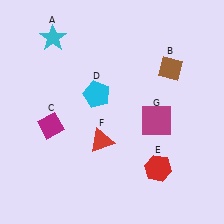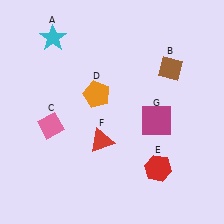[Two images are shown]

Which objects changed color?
C changed from magenta to pink. D changed from cyan to orange.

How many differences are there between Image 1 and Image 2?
There are 2 differences between the two images.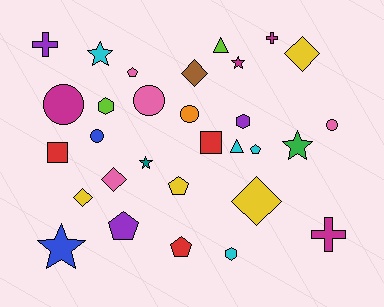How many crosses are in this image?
There are 3 crosses.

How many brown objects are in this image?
There is 1 brown object.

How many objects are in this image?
There are 30 objects.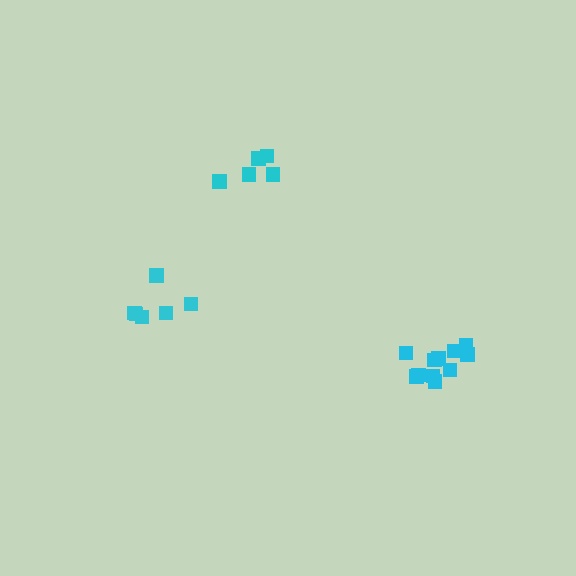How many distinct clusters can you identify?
There are 3 distinct clusters.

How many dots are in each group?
Group 1: 5 dots, Group 2: 6 dots, Group 3: 11 dots (22 total).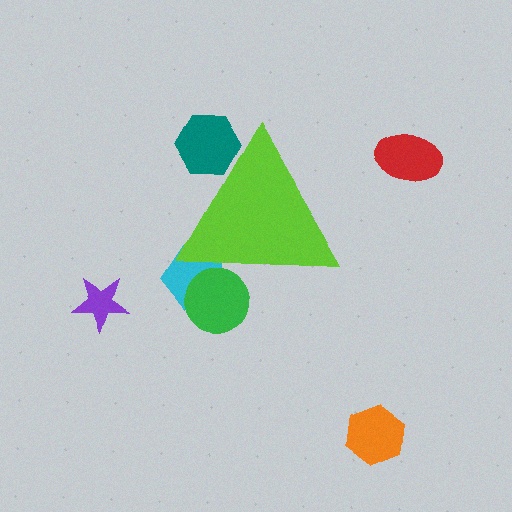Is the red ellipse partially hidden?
No, the red ellipse is fully visible.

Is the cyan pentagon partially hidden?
Yes, the cyan pentagon is partially hidden behind the lime triangle.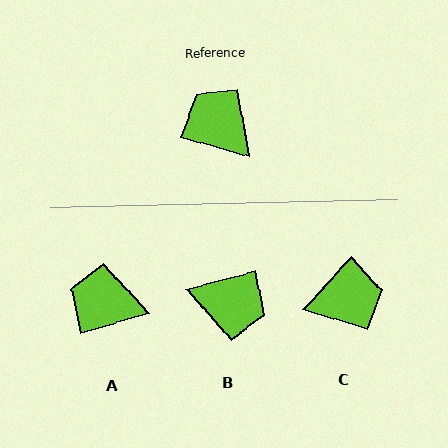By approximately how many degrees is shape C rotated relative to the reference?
Approximately 117 degrees clockwise.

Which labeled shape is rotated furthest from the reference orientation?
B, about 150 degrees away.